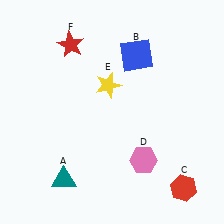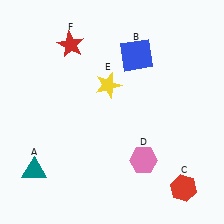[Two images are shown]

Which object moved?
The teal triangle (A) moved left.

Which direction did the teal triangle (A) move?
The teal triangle (A) moved left.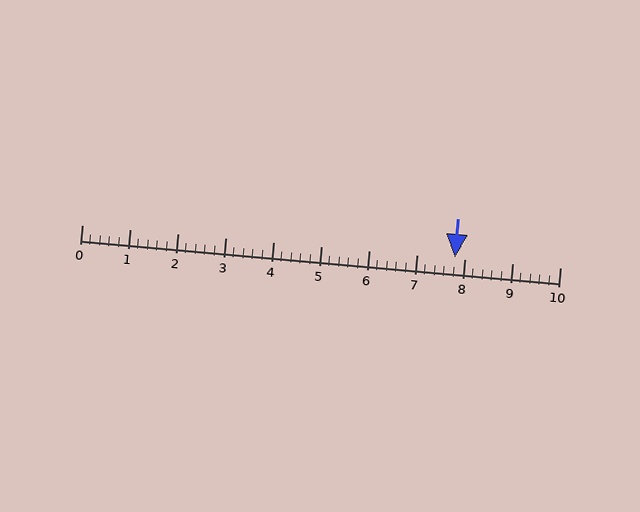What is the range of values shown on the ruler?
The ruler shows values from 0 to 10.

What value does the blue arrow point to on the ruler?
The blue arrow points to approximately 7.8.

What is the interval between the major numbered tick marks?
The major tick marks are spaced 1 units apart.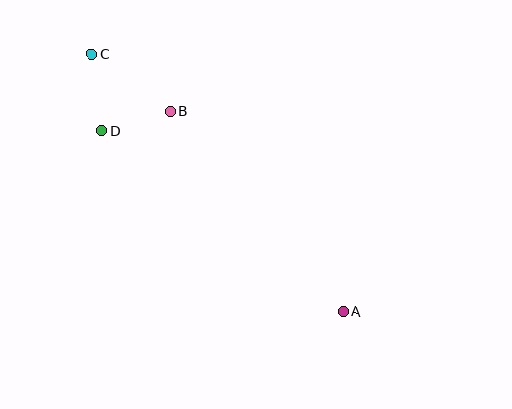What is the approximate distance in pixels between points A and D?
The distance between A and D is approximately 302 pixels.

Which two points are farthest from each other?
Points A and C are farthest from each other.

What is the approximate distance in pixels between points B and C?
The distance between B and C is approximately 97 pixels.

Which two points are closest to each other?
Points B and D are closest to each other.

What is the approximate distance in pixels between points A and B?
The distance between A and B is approximately 265 pixels.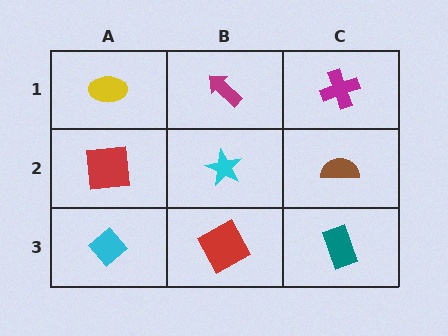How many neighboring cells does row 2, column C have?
3.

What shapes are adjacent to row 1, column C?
A brown semicircle (row 2, column C), a magenta arrow (row 1, column B).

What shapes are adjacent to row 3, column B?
A cyan star (row 2, column B), a cyan diamond (row 3, column A), a teal rectangle (row 3, column C).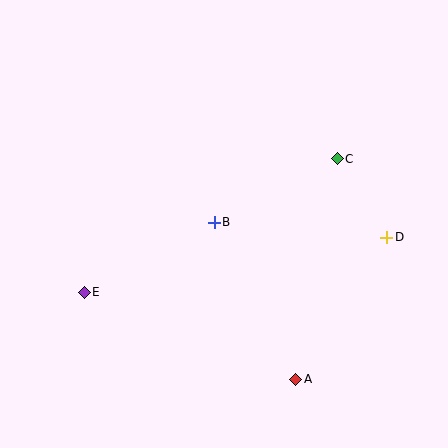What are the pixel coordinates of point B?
Point B is at (214, 222).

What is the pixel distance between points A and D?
The distance between A and D is 169 pixels.